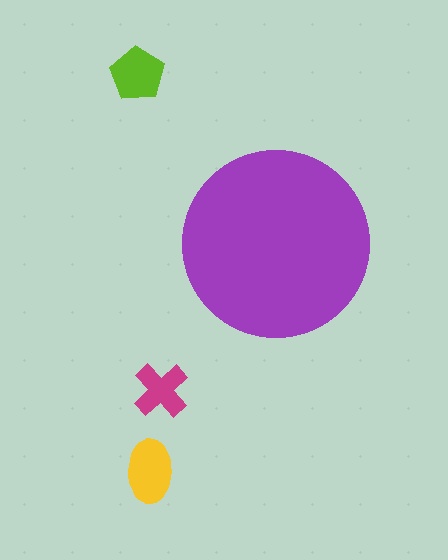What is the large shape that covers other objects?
A purple circle.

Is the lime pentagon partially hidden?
No, the lime pentagon is fully visible.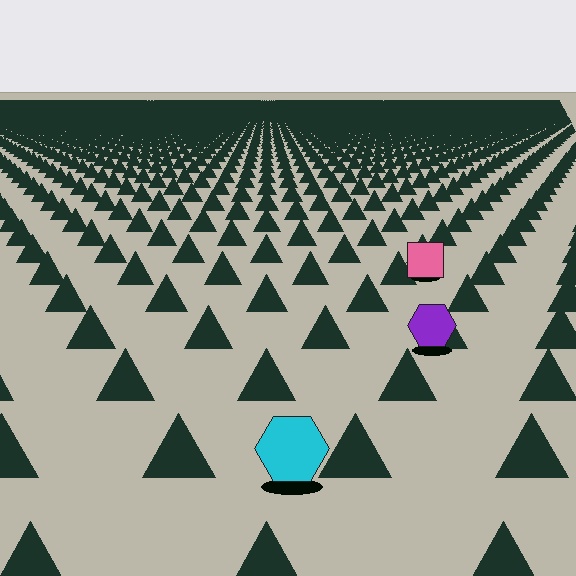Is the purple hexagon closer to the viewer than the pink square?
Yes. The purple hexagon is closer — you can tell from the texture gradient: the ground texture is coarser near it.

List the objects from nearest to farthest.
From nearest to farthest: the cyan hexagon, the purple hexagon, the pink square.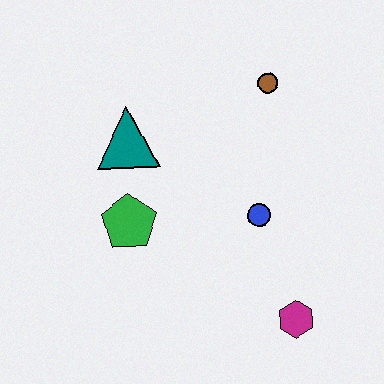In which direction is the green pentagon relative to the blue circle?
The green pentagon is to the left of the blue circle.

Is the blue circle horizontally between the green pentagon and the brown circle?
Yes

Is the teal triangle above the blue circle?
Yes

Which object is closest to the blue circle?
The magenta hexagon is closest to the blue circle.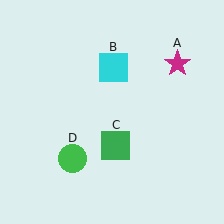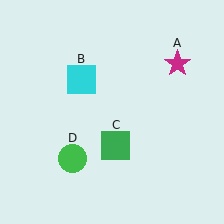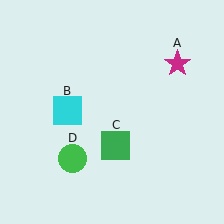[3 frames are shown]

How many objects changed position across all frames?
1 object changed position: cyan square (object B).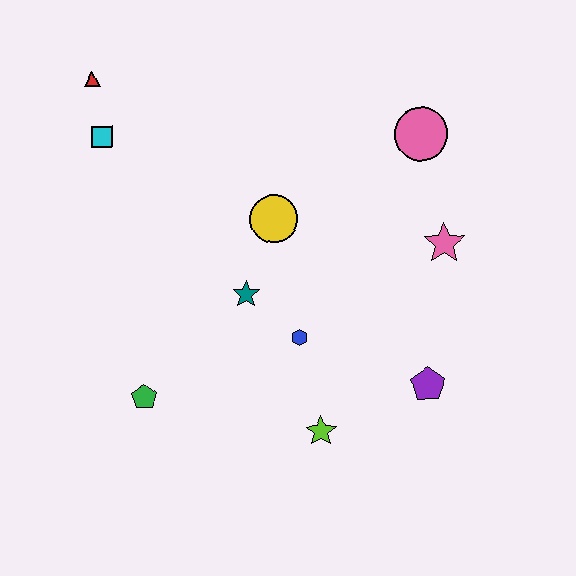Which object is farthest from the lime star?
The red triangle is farthest from the lime star.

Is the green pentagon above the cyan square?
No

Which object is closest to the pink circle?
The pink star is closest to the pink circle.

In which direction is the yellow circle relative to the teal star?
The yellow circle is above the teal star.